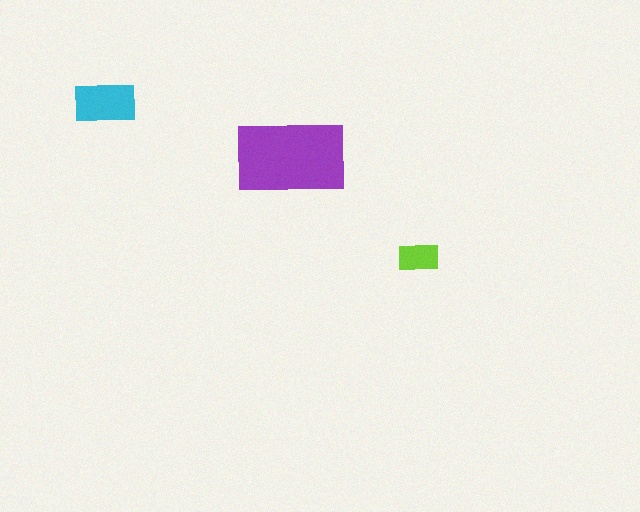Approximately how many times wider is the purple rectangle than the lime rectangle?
About 2.5 times wider.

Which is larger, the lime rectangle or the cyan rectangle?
The cyan one.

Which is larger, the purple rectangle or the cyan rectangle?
The purple one.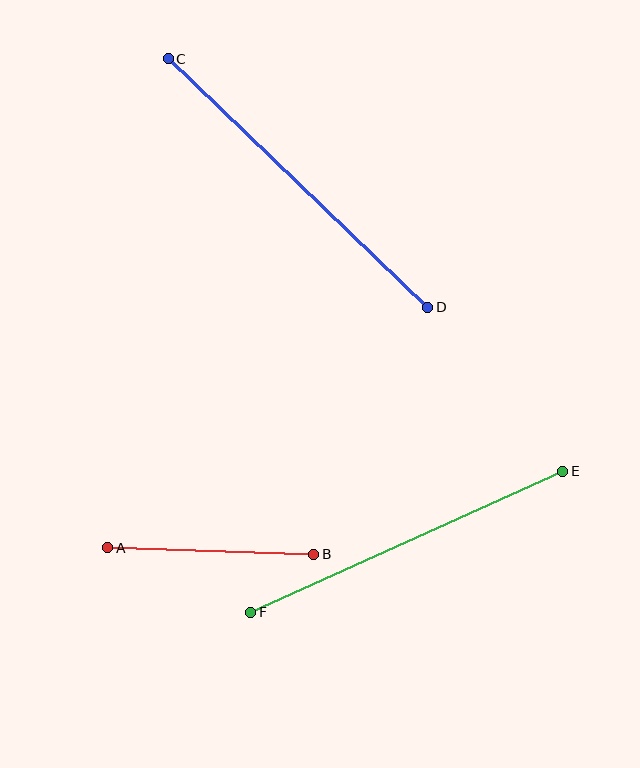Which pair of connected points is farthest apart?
Points C and D are farthest apart.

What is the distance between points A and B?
The distance is approximately 206 pixels.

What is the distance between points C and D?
The distance is approximately 359 pixels.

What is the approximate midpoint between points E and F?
The midpoint is at approximately (407, 542) pixels.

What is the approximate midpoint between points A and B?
The midpoint is at approximately (211, 551) pixels.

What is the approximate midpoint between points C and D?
The midpoint is at approximately (298, 183) pixels.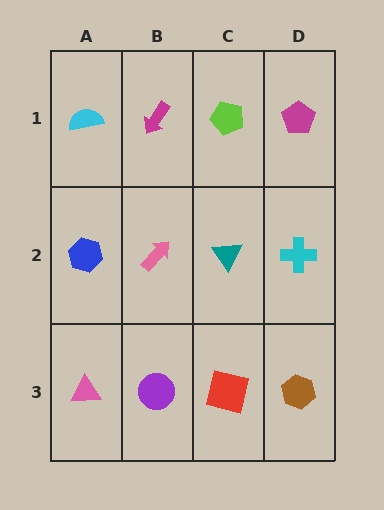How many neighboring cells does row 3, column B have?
3.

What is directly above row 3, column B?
A pink arrow.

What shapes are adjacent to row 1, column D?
A cyan cross (row 2, column D), a lime pentagon (row 1, column C).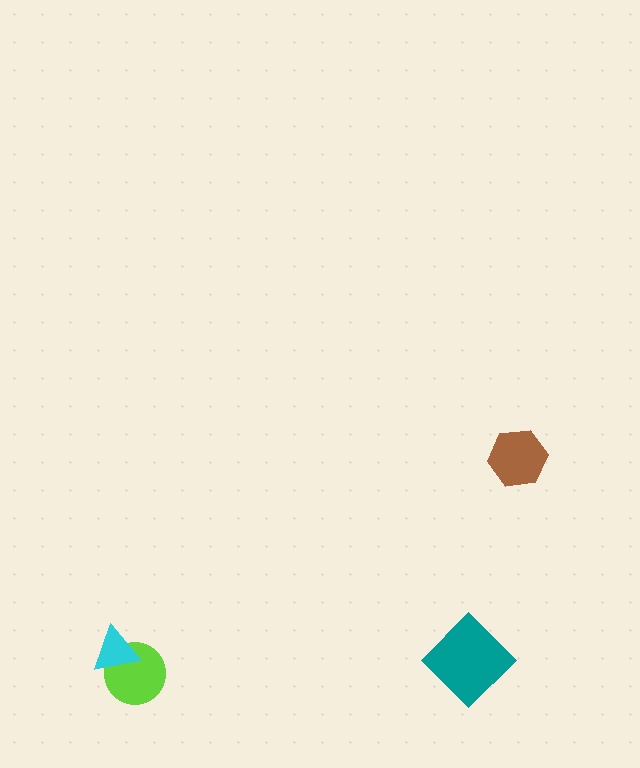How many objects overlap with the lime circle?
1 object overlaps with the lime circle.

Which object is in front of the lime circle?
The cyan triangle is in front of the lime circle.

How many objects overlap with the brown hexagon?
0 objects overlap with the brown hexagon.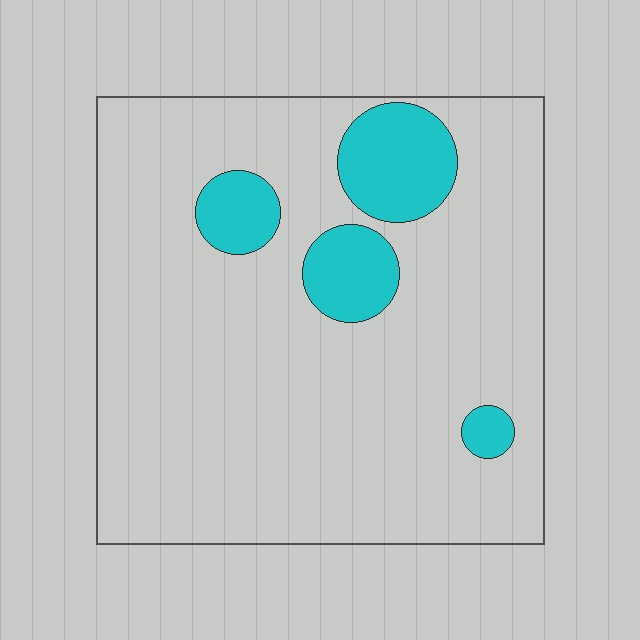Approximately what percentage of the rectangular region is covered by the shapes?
Approximately 15%.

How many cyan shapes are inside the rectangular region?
4.